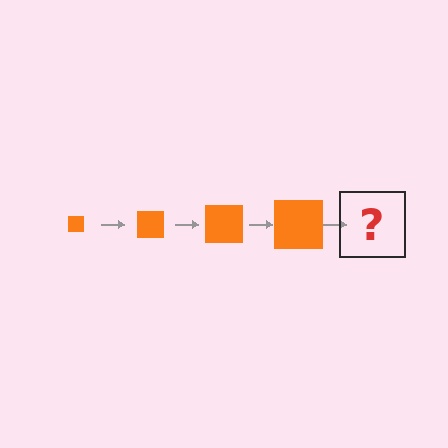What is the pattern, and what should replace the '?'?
The pattern is that the square gets progressively larger each step. The '?' should be an orange square, larger than the previous one.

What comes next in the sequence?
The next element should be an orange square, larger than the previous one.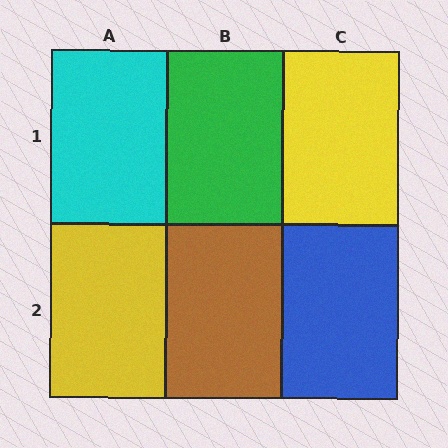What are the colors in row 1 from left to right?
Cyan, green, yellow.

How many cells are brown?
1 cell is brown.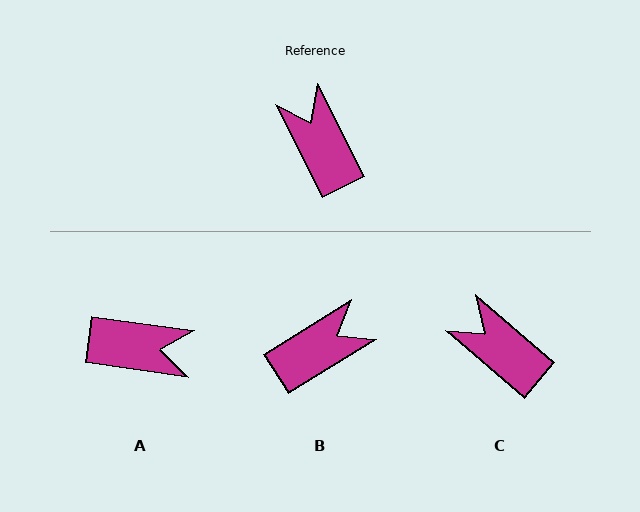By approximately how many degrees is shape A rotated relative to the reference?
Approximately 125 degrees clockwise.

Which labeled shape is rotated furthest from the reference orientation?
A, about 125 degrees away.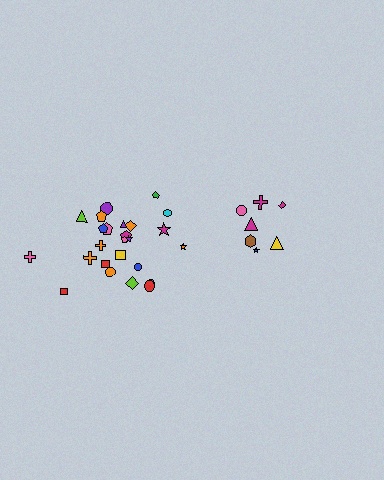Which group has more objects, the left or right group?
The left group.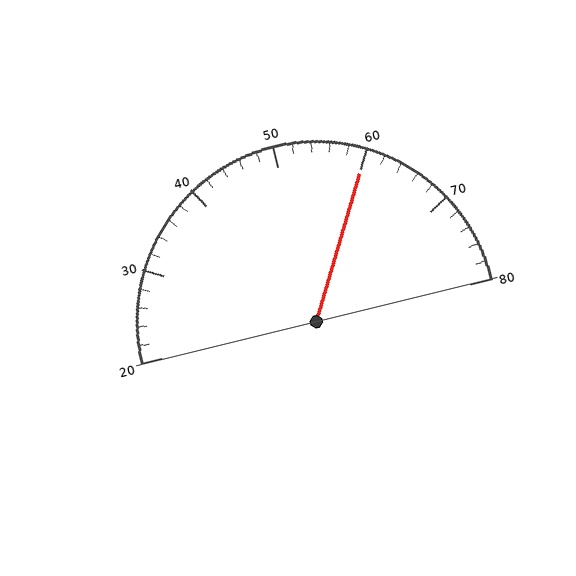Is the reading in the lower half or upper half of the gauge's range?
The reading is in the upper half of the range (20 to 80).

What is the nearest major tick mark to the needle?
The nearest major tick mark is 60.